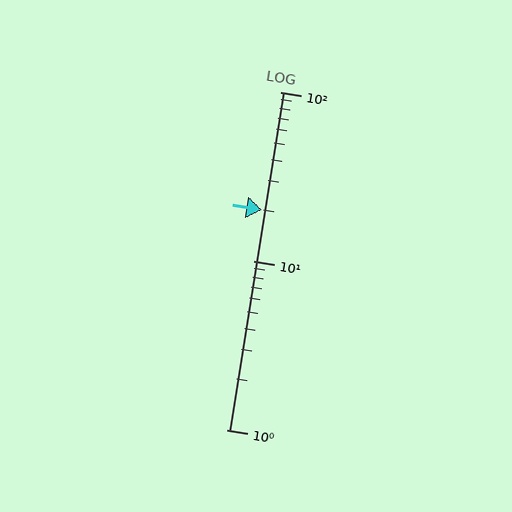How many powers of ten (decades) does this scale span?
The scale spans 2 decades, from 1 to 100.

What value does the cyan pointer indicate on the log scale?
The pointer indicates approximately 20.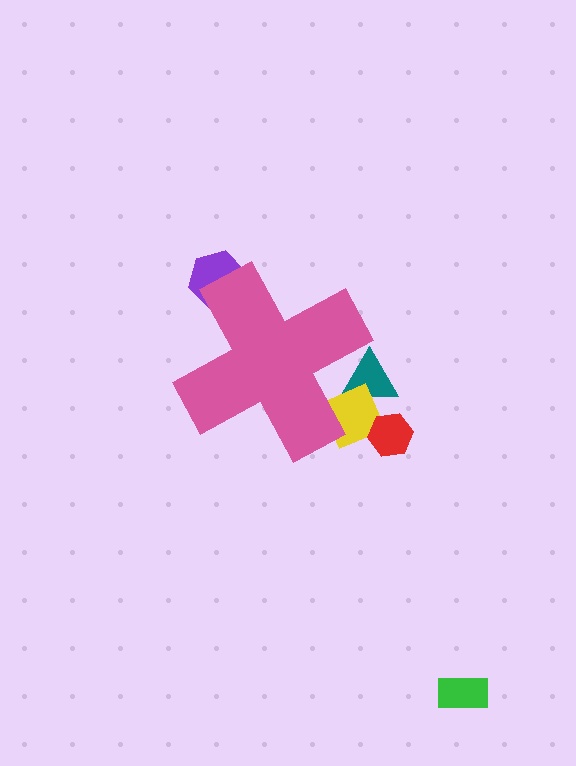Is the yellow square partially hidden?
Yes, the yellow square is partially hidden behind the pink cross.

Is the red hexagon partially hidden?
No, the red hexagon is fully visible.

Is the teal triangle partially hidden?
Yes, the teal triangle is partially hidden behind the pink cross.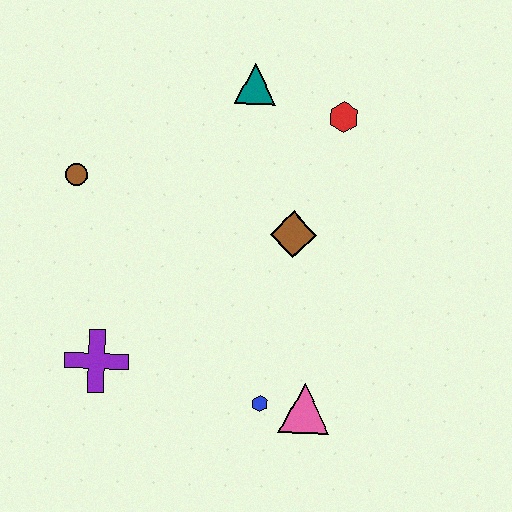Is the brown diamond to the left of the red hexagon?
Yes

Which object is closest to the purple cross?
The blue hexagon is closest to the purple cross.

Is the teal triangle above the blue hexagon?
Yes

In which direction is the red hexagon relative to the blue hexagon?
The red hexagon is above the blue hexagon.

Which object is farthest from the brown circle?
The pink triangle is farthest from the brown circle.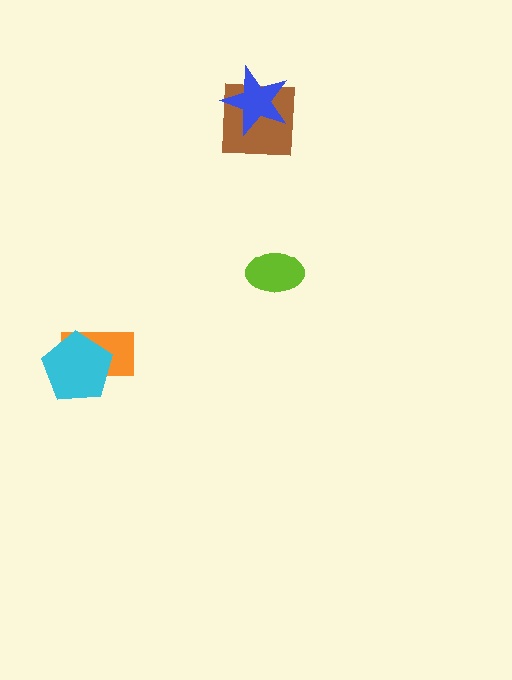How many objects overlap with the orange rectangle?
1 object overlaps with the orange rectangle.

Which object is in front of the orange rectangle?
The cyan pentagon is in front of the orange rectangle.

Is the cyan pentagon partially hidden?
No, no other shape covers it.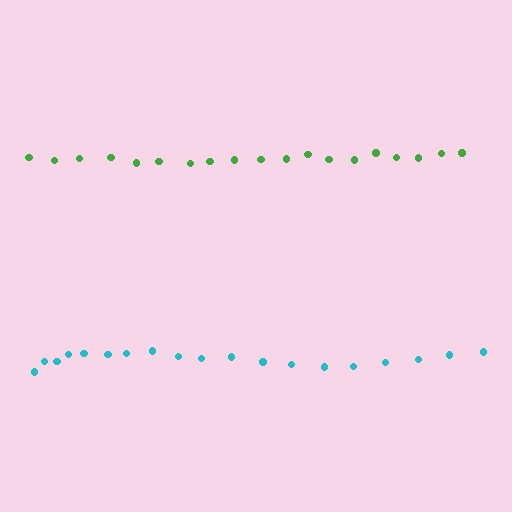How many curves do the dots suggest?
There are 2 distinct paths.